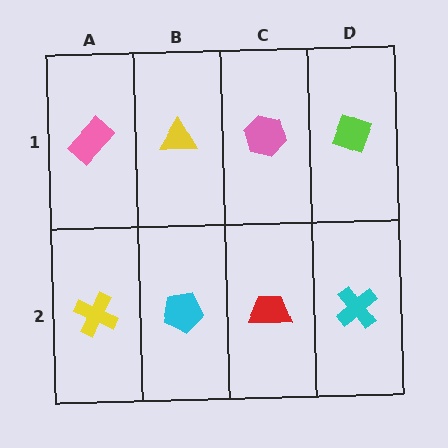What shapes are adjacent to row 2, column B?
A yellow triangle (row 1, column B), a yellow cross (row 2, column A), a red trapezoid (row 2, column C).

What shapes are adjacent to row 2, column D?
A lime diamond (row 1, column D), a red trapezoid (row 2, column C).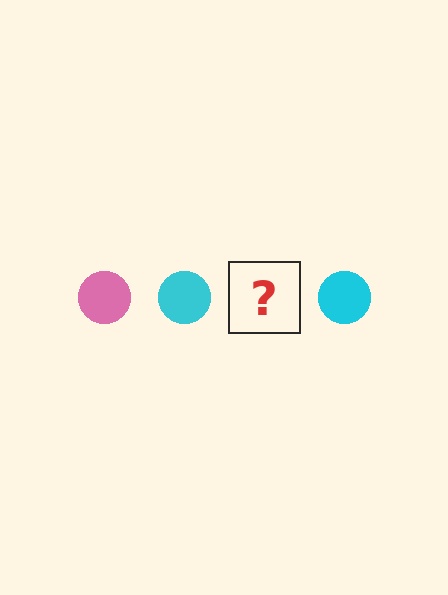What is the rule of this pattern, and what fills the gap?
The rule is that the pattern cycles through pink, cyan circles. The gap should be filled with a pink circle.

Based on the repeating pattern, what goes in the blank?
The blank should be a pink circle.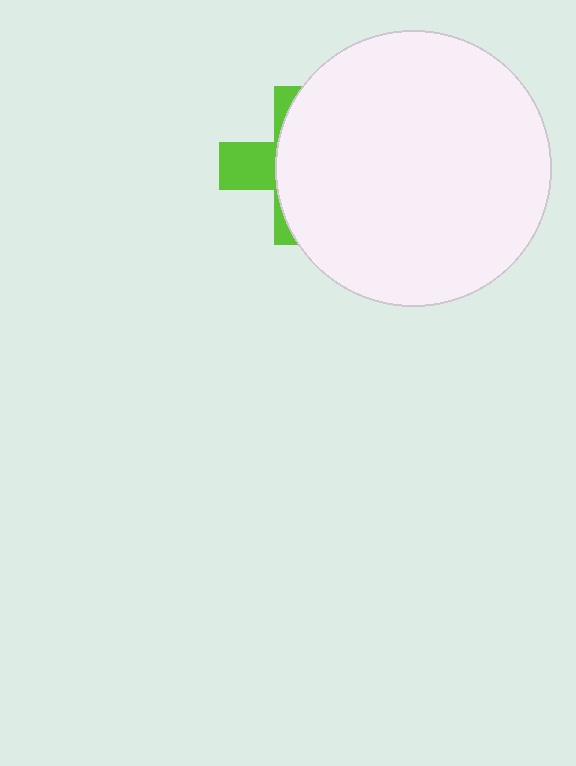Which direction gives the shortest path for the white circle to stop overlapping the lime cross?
Moving right gives the shortest separation.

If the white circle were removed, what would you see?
You would see the complete lime cross.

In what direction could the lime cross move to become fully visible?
The lime cross could move left. That would shift it out from behind the white circle entirely.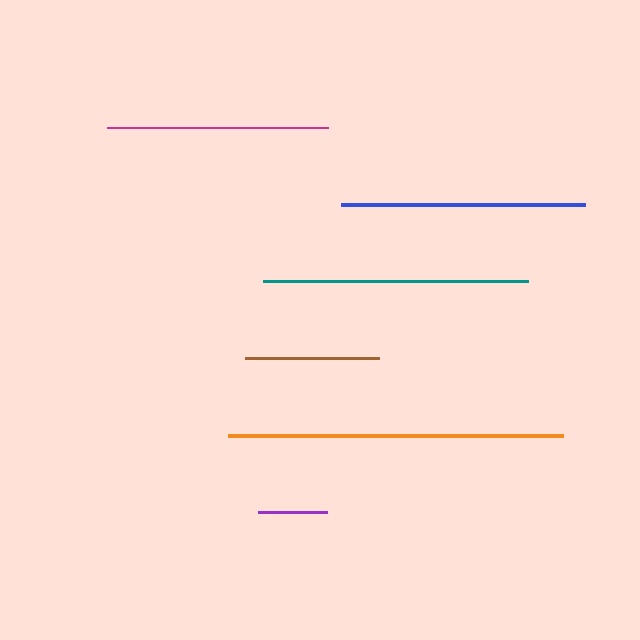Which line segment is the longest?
The orange line is the longest at approximately 335 pixels.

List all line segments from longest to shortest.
From longest to shortest: orange, teal, blue, magenta, brown, purple.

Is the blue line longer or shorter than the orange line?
The orange line is longer than the blue line.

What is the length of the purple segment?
The purple segment is approximately 69 pixels long.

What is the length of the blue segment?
The blue segment is approximately 244 pixels long.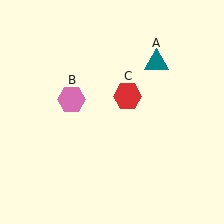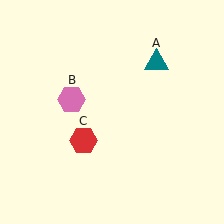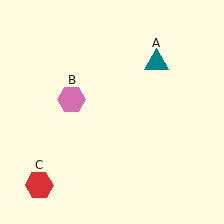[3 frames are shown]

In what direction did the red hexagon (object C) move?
The red hexagon (object C) moved down and to the left.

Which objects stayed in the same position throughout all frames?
Teal triangle (object A) and pink hexagon (object B) remained stationary.